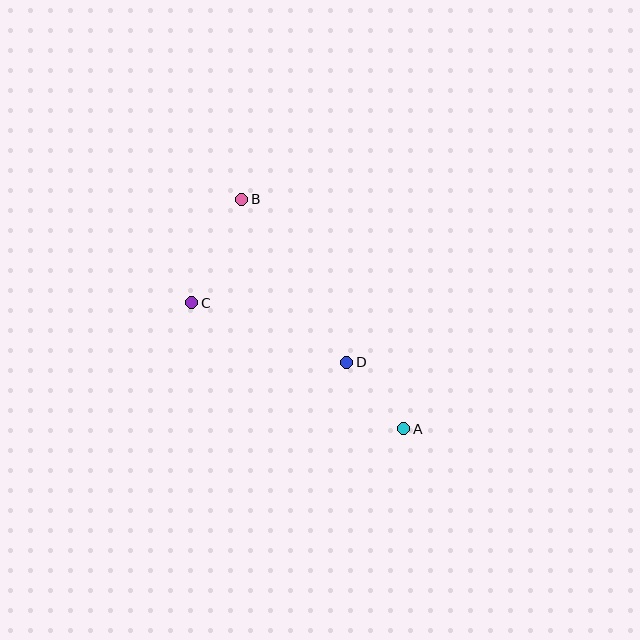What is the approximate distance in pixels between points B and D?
The distance between B and D is approximately 194 pixels.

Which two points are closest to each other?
Points A and D are closest to each other.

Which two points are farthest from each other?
Points A and B are farthest from each other.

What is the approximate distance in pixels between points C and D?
The distance between C and D is approximately 166 pixels.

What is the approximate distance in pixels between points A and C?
The distance between A and C is approximately 247 pixels.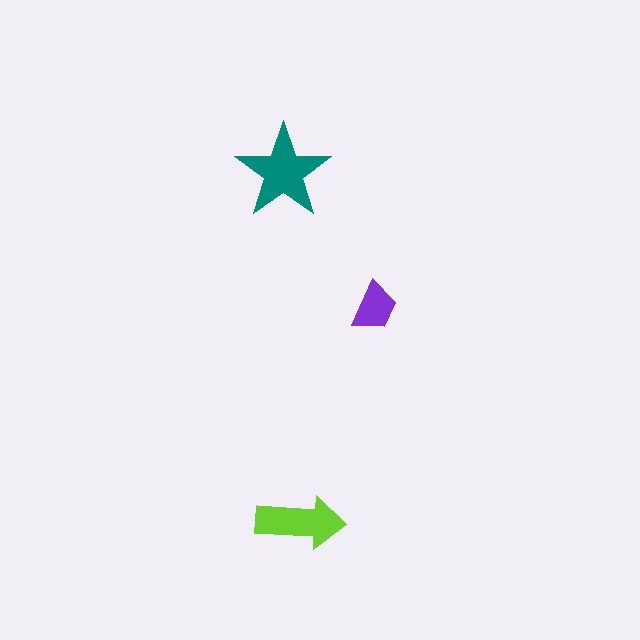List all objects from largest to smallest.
The teal star, the lime arrow, the purple trapezoid.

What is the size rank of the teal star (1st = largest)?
1st.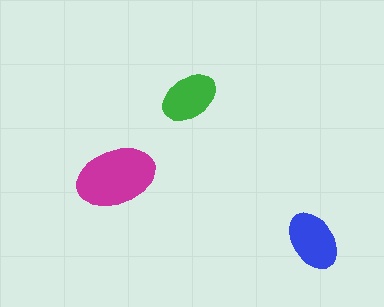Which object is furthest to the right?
The blue ellipse is rightmost.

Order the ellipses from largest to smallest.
the magenta one, the blue one, the green one.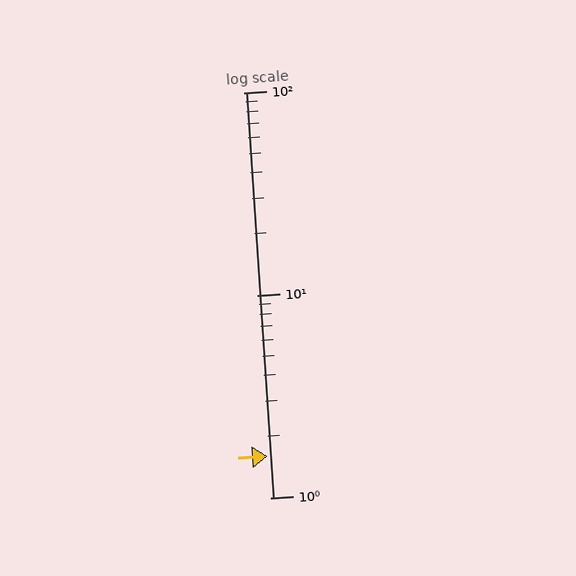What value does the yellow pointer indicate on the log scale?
The pointer indicates approximately 1.6.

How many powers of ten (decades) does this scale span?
The scale spans 2 decades, from 1 to 100.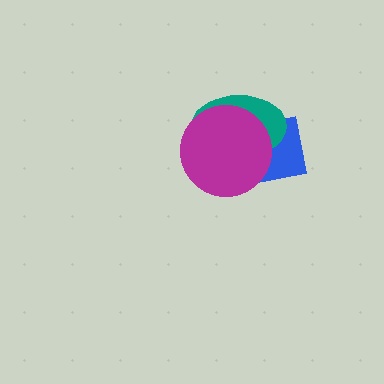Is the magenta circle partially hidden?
No, no other shape covers it.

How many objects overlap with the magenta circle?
2 objects overlap with the magenta circle.